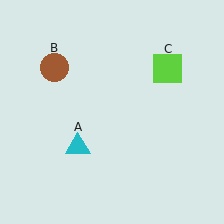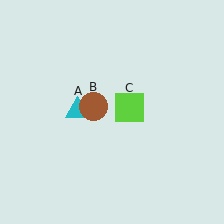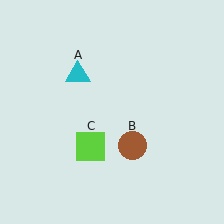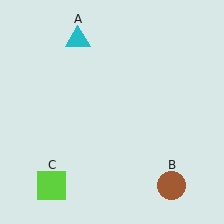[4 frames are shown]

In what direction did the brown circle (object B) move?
The brown circle (object B) moved down and to the right.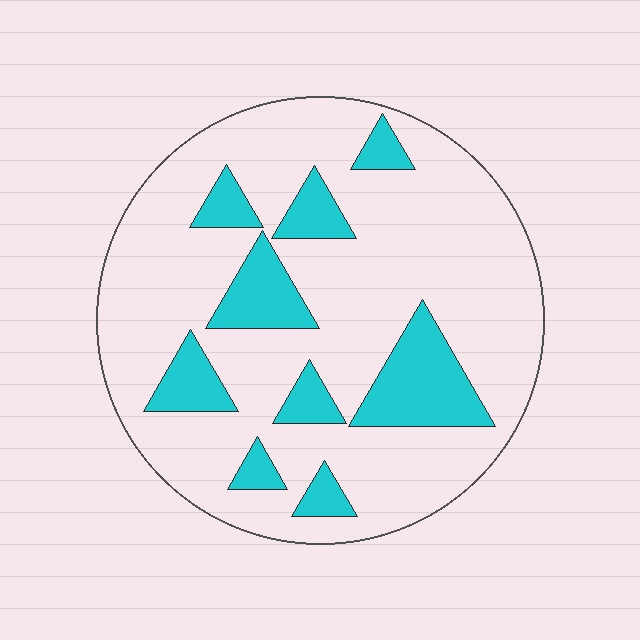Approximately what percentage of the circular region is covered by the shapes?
Approximately 20%.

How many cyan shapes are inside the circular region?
9.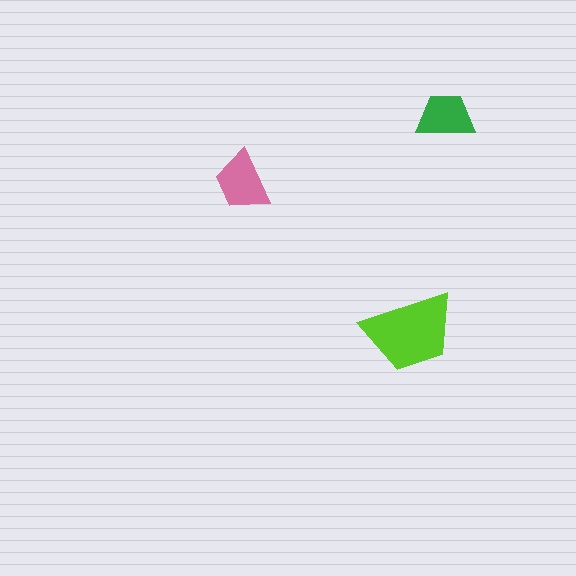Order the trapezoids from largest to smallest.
the lime one, the pink one, the green one.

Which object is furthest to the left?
The pink trapezoid is leftmost.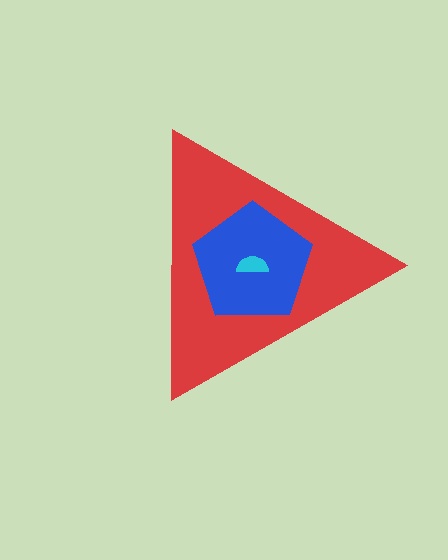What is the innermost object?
The cyan semicircle.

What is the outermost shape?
The red triangle.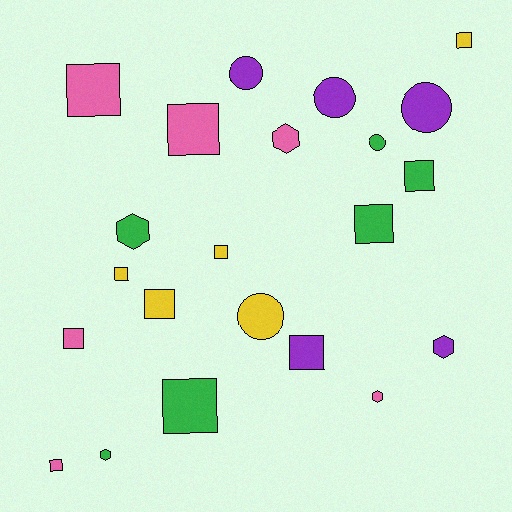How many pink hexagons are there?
There are 2 pink hexagons.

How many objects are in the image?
There are 22 objects.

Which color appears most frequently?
Pink, with 6 objects.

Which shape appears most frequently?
Square, with 12 objects.